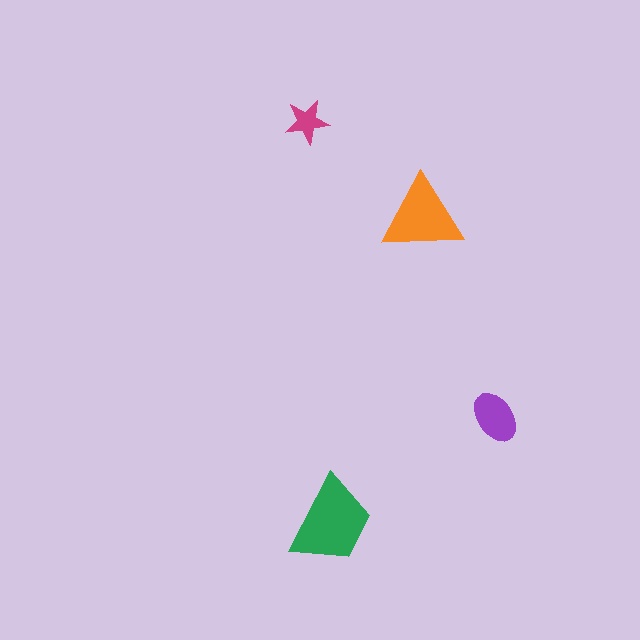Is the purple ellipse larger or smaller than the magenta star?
Larger.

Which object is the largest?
The green trapezoid.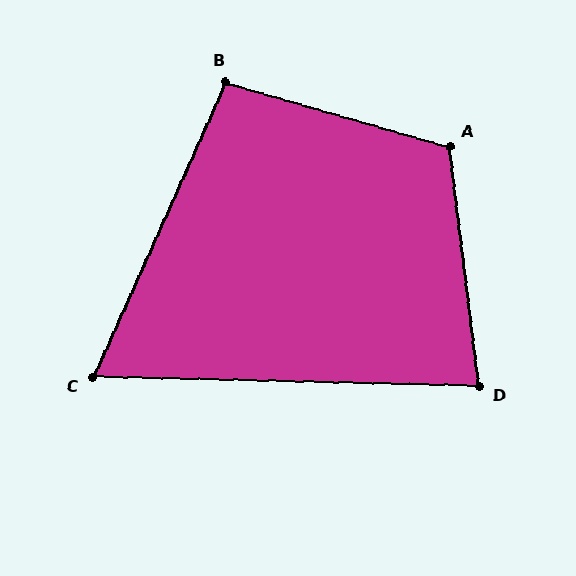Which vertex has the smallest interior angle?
C, at approximately 67 degrees.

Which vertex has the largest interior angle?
A, at approximately 113 degrees.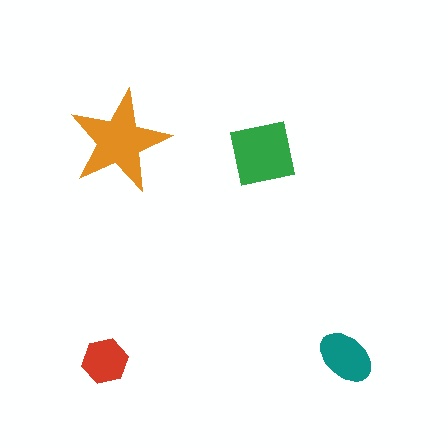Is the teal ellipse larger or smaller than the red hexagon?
Larger.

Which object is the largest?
The orange star.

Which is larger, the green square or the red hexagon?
The green square.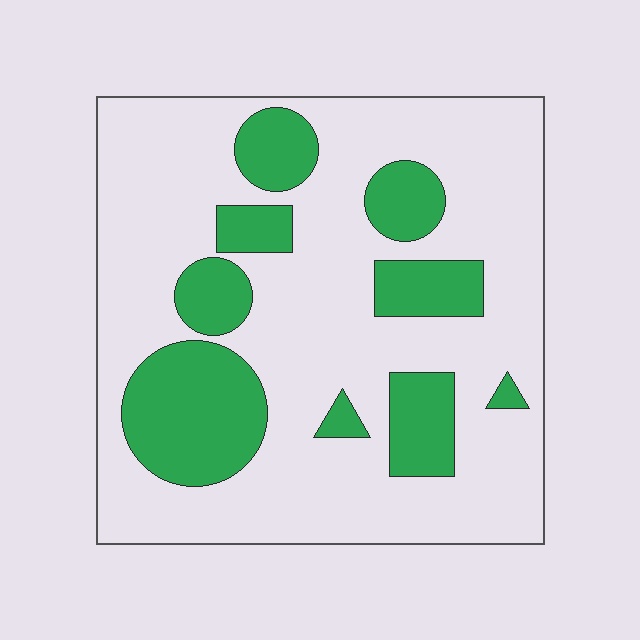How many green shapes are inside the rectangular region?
9.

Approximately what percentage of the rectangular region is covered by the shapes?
Approximately 25%.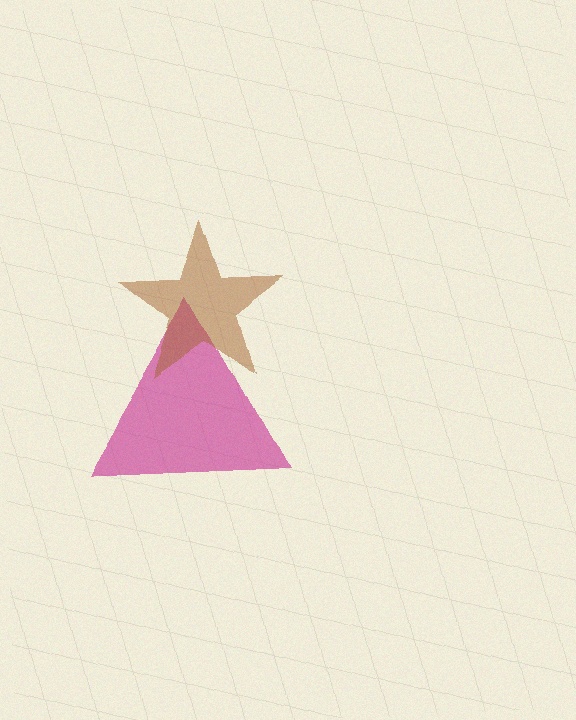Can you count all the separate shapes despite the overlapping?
Yes, there are 2 separate shapes.